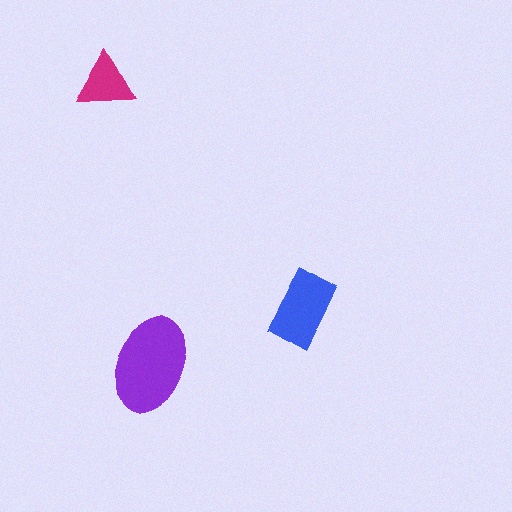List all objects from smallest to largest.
The magenta triangle, the blue rectangle, the purple ellipse.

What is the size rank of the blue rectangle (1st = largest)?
2nd.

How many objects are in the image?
There are 3 objects in the image.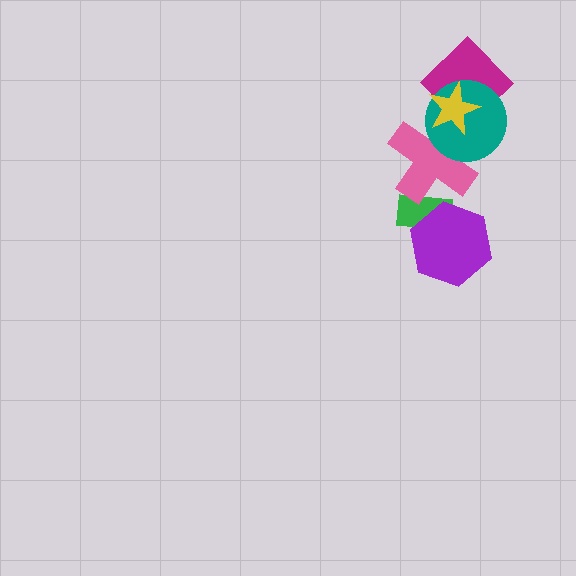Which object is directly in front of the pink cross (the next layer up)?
The teal circle is directly in front of the pink cross.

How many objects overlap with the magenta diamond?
2 objects overlap with the magenta diamond.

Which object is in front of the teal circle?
The yellow star is in front of the teal circle.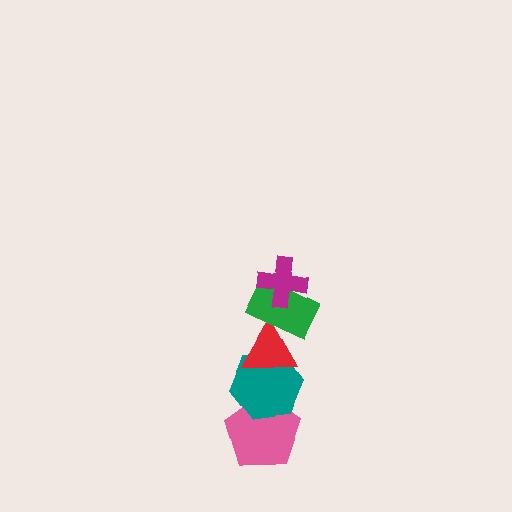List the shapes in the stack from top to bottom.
From top to bottom: the magenta cross, the green rectangle, the red triangle, the teal hexagon, the pink pentagon.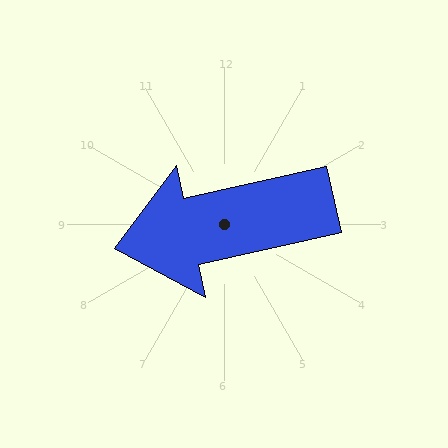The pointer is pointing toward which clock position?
Roughly 9 o'clock.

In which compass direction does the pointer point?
West.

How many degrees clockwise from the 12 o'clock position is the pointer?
Approximately 257 degrees.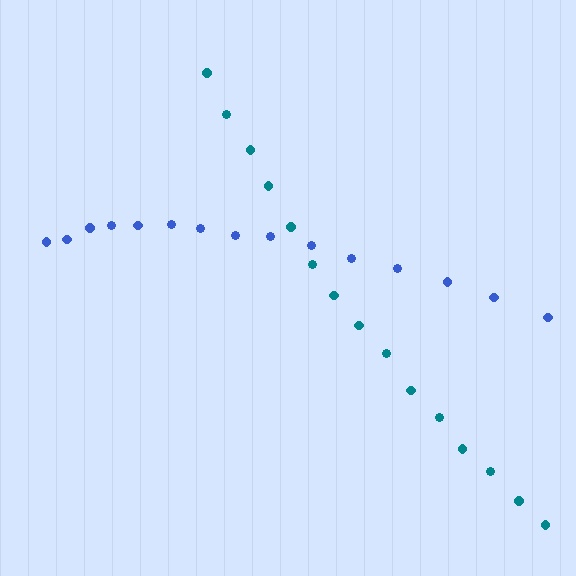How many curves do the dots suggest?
There are 2 distinct paths.